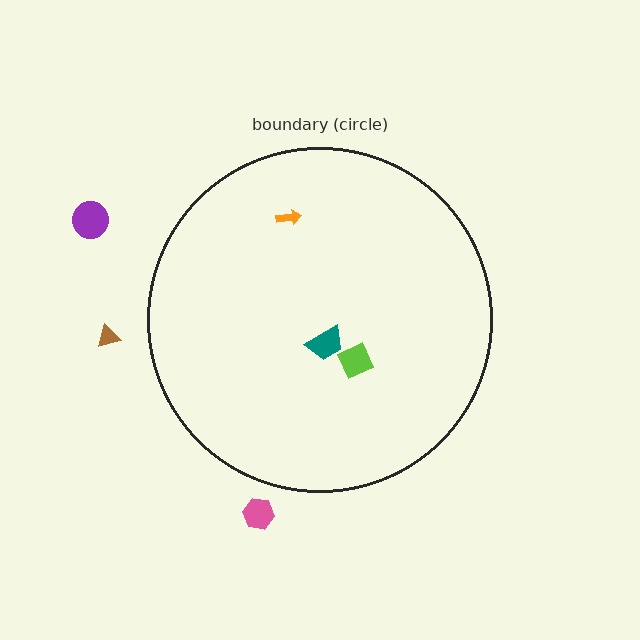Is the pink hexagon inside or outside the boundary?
Outside.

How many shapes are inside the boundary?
3 inside, 3 outside.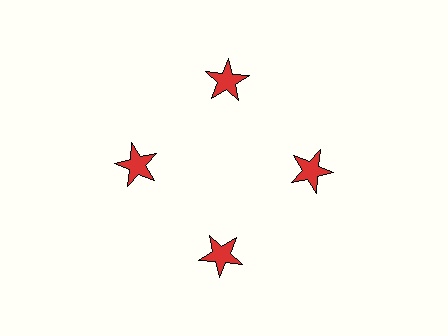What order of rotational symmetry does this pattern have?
This pattern has 4-fold rotational symmetry.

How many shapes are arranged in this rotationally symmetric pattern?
There are 4 shapes, arranged in 4 groups of 1.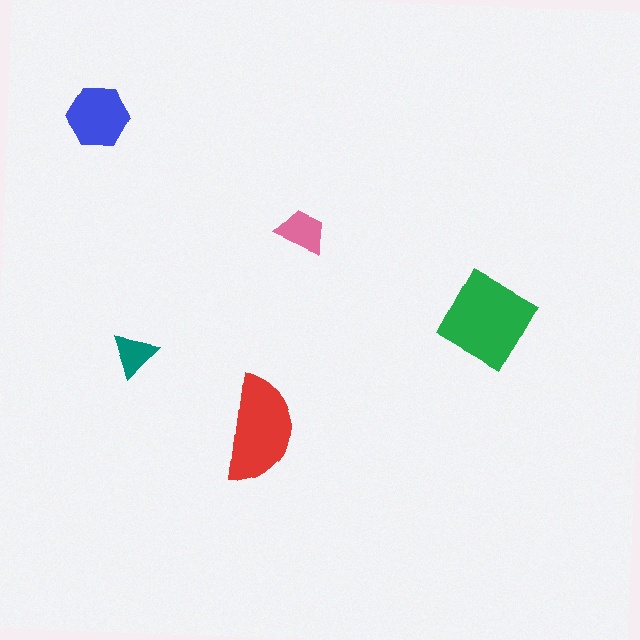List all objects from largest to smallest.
The green square, the red semicircle, the blue hexagon, the pink trapezoid, the teal triangle.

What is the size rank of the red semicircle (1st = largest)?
2nd.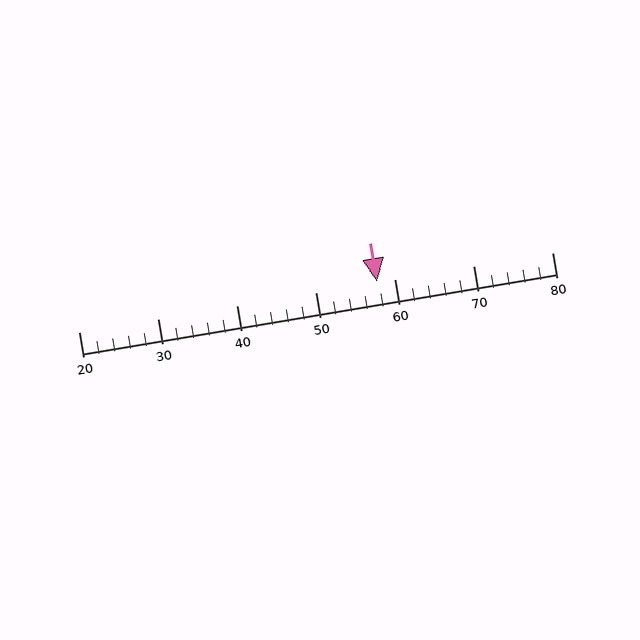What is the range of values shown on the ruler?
The ruler shows values from 20 to 80.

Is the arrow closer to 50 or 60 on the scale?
The arrow is closer to 60.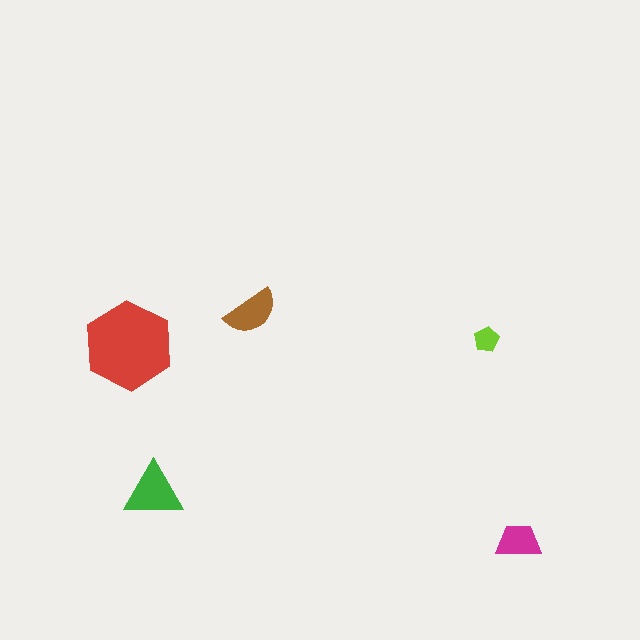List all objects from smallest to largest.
The lime pentagon, the magenta trapezoid, the brown semicircle, the green triangle, the red hexagon.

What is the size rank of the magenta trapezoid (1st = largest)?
4th.